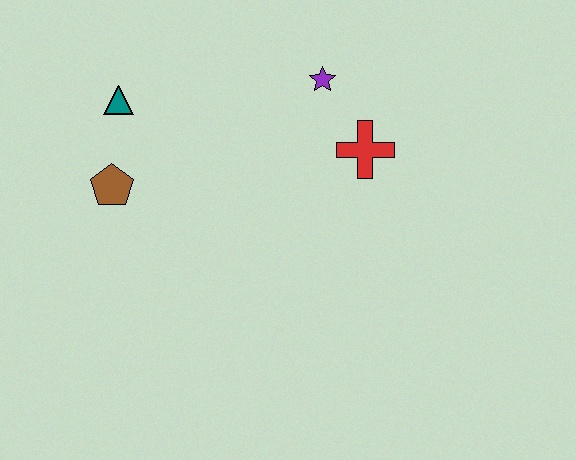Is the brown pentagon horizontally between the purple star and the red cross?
No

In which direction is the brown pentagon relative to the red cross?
The brown pentagon is to the left of the red cross.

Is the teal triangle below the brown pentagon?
No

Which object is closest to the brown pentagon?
The teal triangle is closest to the brown pentagon.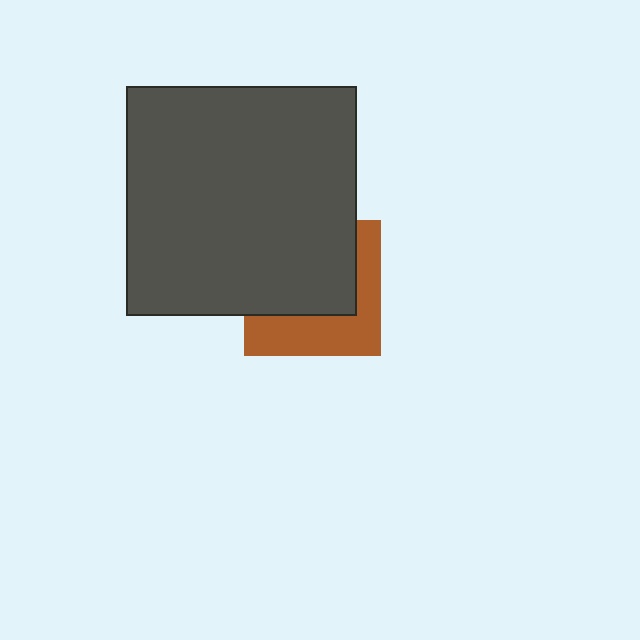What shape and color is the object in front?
The object in front is a dark gray square.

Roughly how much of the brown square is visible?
A small part of it is visible (roughly 42%).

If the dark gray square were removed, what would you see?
You would see the complete brown square.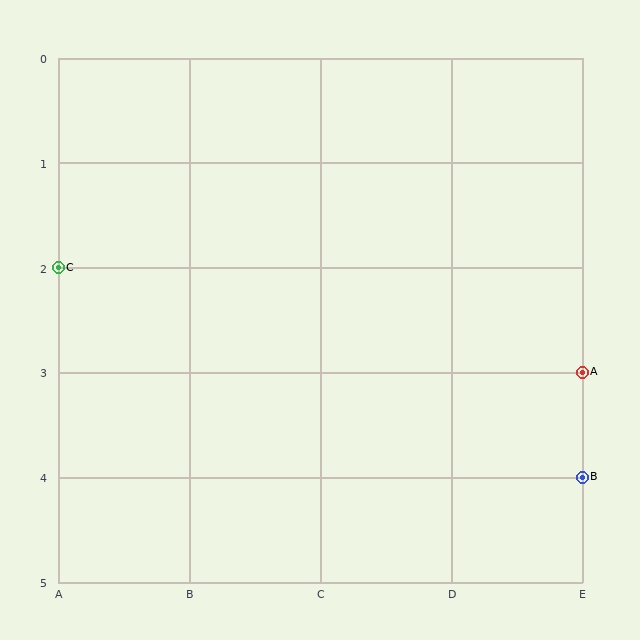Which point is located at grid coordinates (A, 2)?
Point C is at (A, 2).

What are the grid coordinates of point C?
Point C is at grid coordinates (A, 2).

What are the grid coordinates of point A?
Point A is at grid coordinates (E, 3).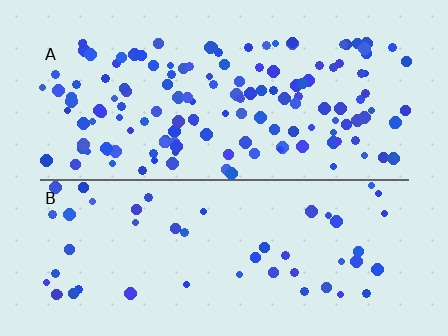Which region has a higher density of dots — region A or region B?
A (the top).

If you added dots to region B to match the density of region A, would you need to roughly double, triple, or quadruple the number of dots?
Approximately triple.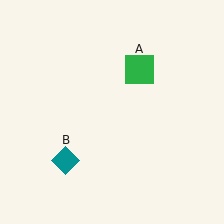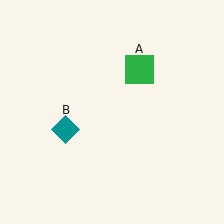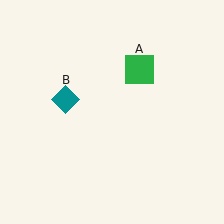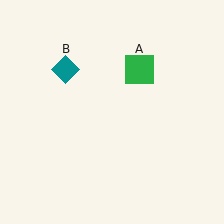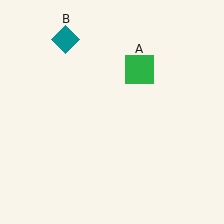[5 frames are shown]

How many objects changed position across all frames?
1 object changed position: teal diamond (object B).